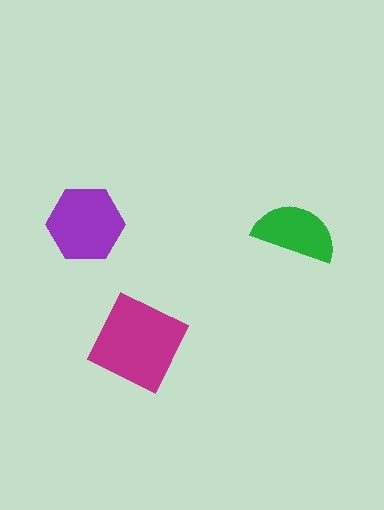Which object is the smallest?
The green semicircle.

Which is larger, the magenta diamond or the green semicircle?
The magenta diamond.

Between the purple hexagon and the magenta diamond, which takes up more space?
The magenta diamond.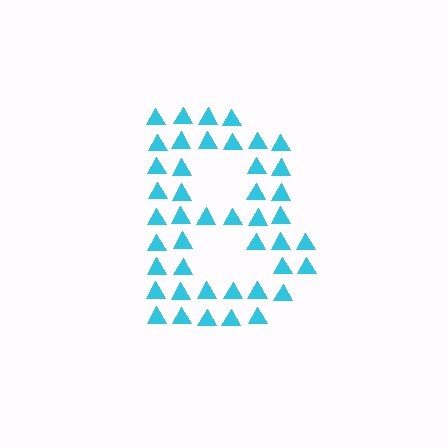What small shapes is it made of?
It is made of small triangles.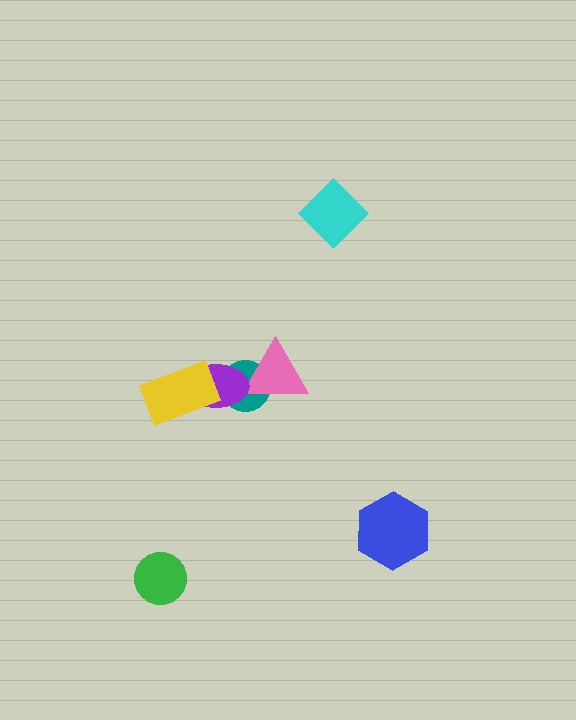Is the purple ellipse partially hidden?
Yes, it is partially covered by another shape.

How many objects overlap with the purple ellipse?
3 objects overlap with the purple ellipse.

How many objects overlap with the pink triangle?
2 objects overlap with the pink triangle.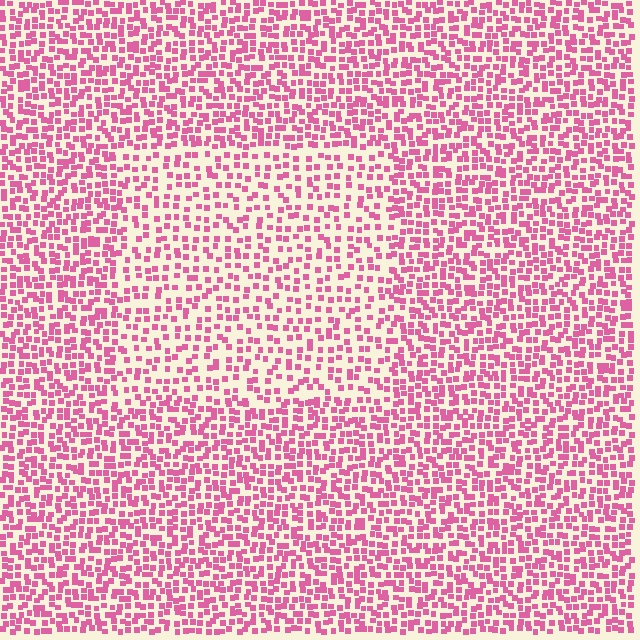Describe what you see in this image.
The image contains small pink elements arranged at two different densities. A rectangle-shaped region is visible where the elements are less densely packed than the surrounding area.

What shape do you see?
I see a rectangle.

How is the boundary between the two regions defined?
The boundary is defined by a change in element density (approximately 1.7x ratio). All elements are the same color, size, and shape.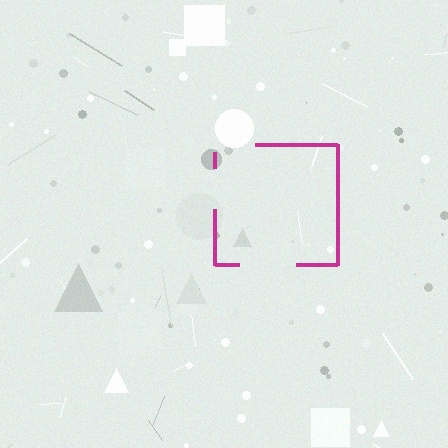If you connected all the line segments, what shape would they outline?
They would outline a square.